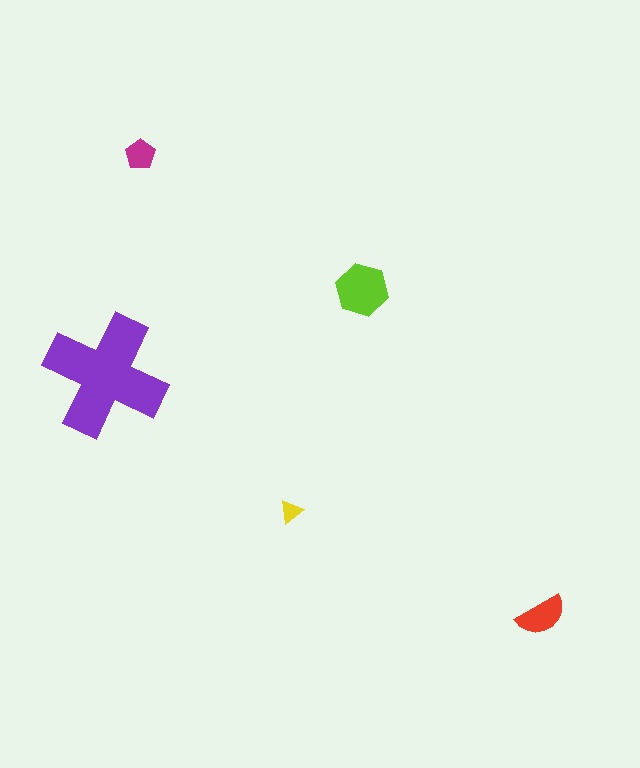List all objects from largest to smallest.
The purple cross, the lime hexagon, the red semicircle, the magenta pentagon, the yellow triangle.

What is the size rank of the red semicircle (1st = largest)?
3rd.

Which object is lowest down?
The red semicircle is bottommost.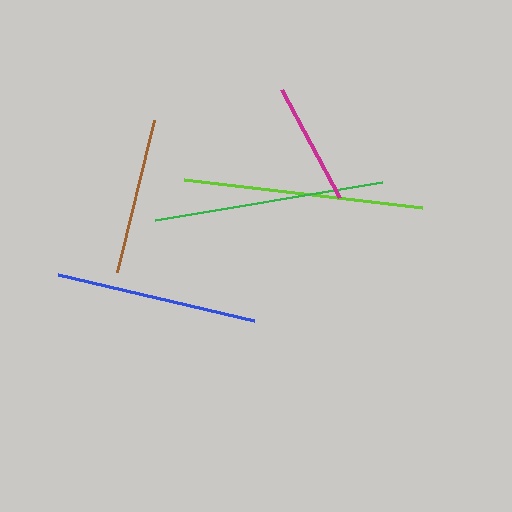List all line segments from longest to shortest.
From longest to shortest: lime, green, blue, brown, magenta.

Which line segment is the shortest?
The magenta line is the shortest at approximately 122 pixels.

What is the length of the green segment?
The green segment is approximately 230 pixels long.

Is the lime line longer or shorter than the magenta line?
The lime line is longer than the magenta line.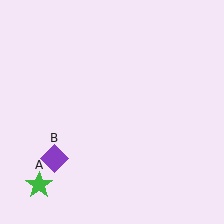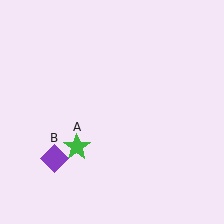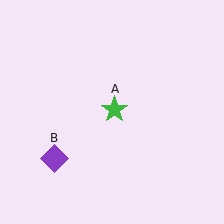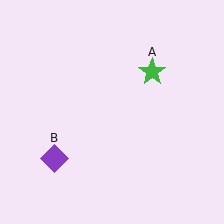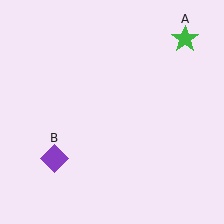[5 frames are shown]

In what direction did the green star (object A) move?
The green star (object A) moved up and to the right.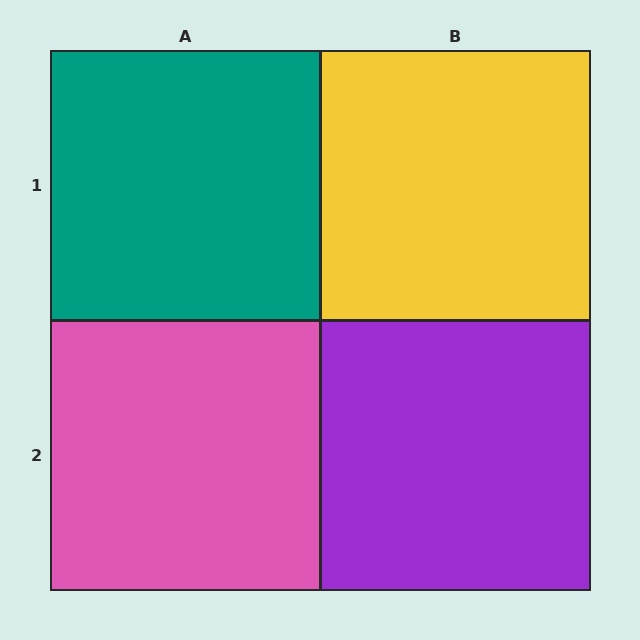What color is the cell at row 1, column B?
Yellow.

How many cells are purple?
1 cell is purple.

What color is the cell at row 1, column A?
Teal.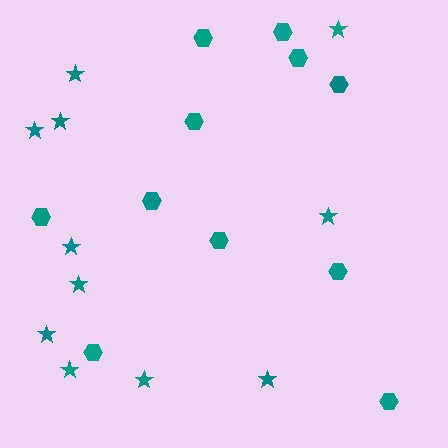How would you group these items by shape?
There are 2 groups: one group of stars (11) and one group of hexagons (11).